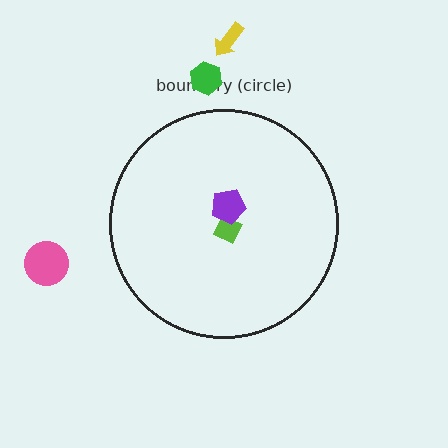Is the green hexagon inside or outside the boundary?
Outside.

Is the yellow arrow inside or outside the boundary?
Outside.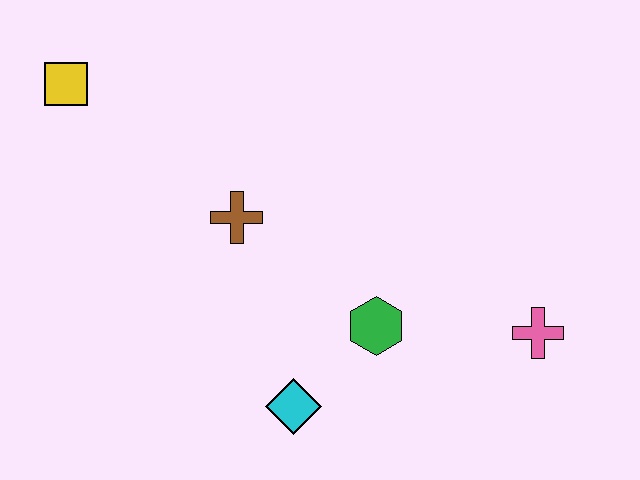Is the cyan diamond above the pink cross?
No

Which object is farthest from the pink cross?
The yellow square is farthest from the pink cross.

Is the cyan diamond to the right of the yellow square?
Yes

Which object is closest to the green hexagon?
The cyan diamond is closest to the green hexagon.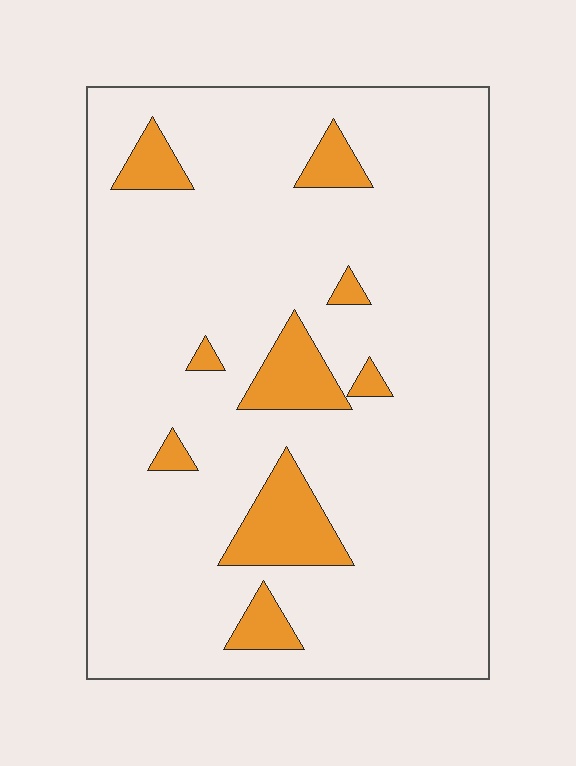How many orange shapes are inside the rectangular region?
9.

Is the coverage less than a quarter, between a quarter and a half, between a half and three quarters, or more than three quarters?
Less than a quarter.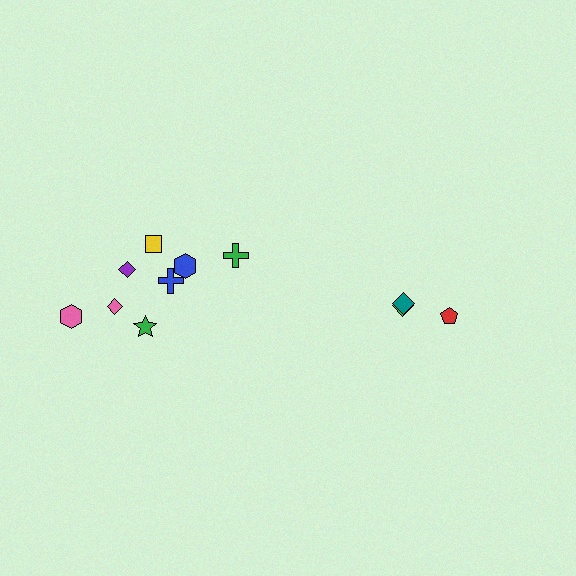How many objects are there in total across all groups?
There are 11 objects.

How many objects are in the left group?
There are 8 objects.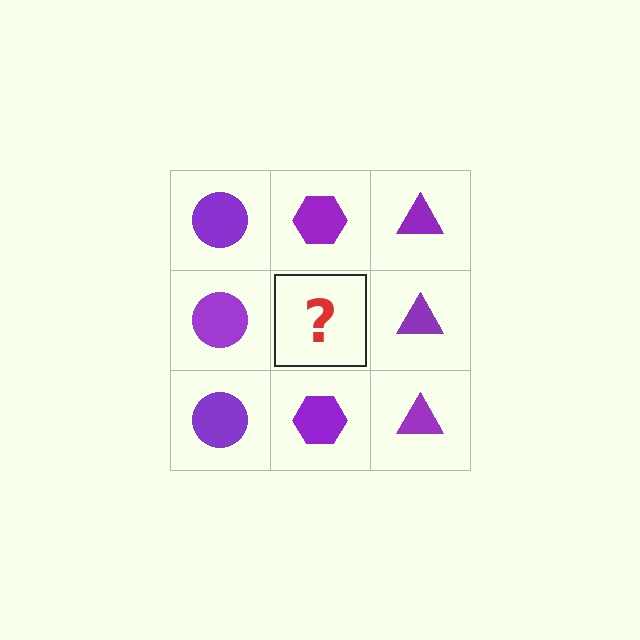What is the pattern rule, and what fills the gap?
The rule is that each column has a consistent shape. The gap should be filled with a purple hexagon.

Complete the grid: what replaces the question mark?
The question mark should be replaced with a purple hexagon.